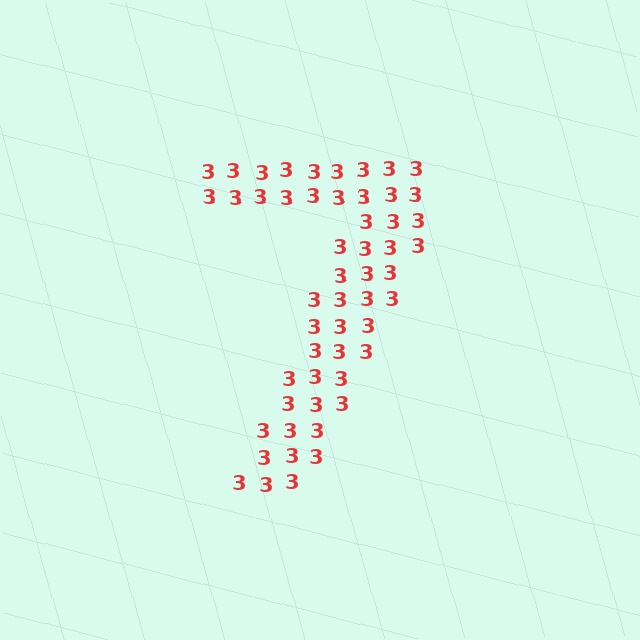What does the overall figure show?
The overall figure shows the digit 7.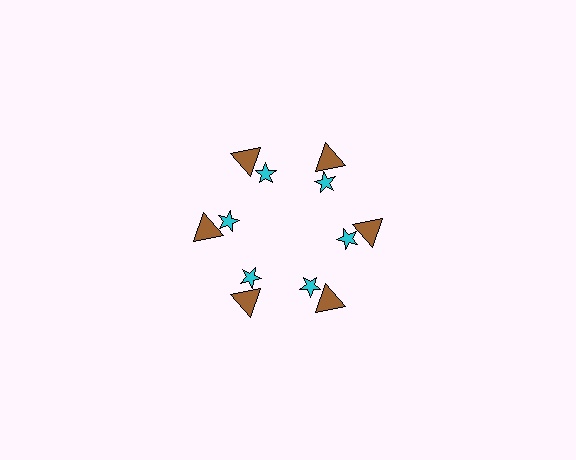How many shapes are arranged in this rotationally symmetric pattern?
There are 12 shapes, arranged in 6 groups of 2.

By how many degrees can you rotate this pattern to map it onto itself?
The pattern maps onto itself every 60 degrees of rotation.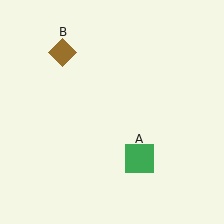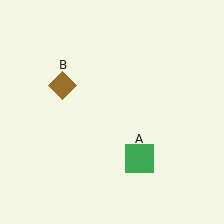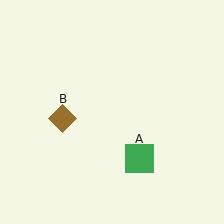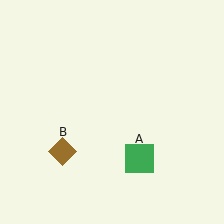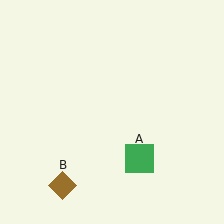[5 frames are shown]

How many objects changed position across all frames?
1 object changed position: brown diamond (object B).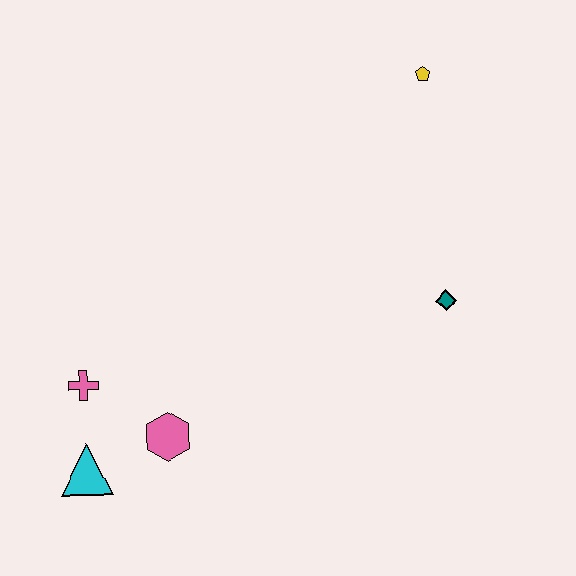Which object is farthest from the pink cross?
The yellow pentagon is farthest from the pink cross.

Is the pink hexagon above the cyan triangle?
Yes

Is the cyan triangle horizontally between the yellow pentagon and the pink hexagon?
No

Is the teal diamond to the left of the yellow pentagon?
No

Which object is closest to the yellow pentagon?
The teal diamond is closest to the yellow pentagon.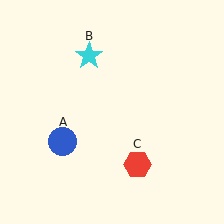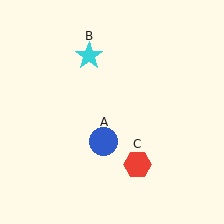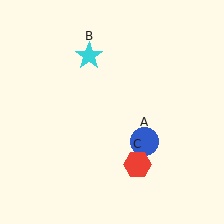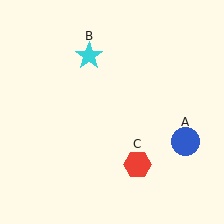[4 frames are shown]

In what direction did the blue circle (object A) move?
The blue circle (object A) moved right.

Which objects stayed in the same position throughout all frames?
Cyan star (object B) and red hexagon (object C) remained stationary.